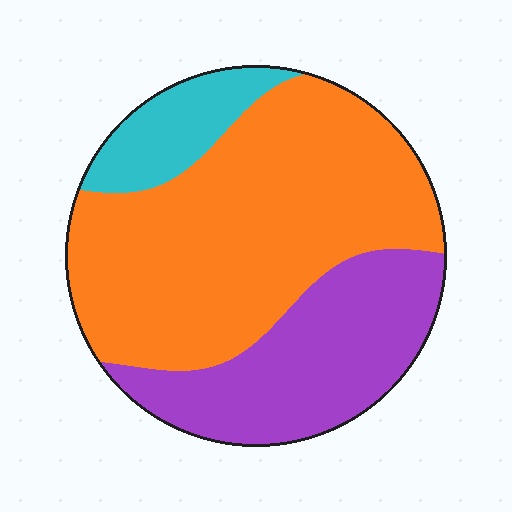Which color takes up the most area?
Orange, at roughly 60%.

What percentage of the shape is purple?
Purple takes up about one third (1/3) of the shape.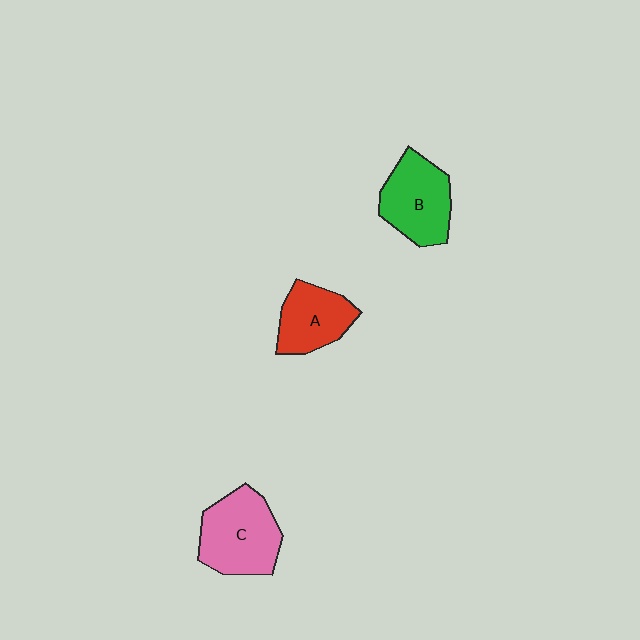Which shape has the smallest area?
Shape A (red).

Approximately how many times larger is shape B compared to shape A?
Approximately 1.2 times.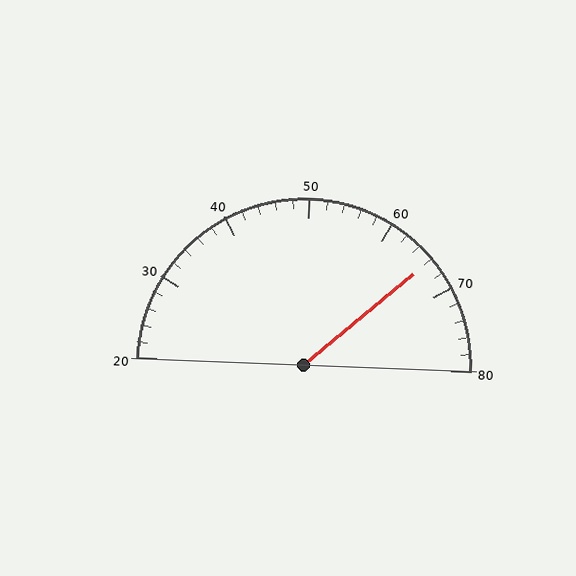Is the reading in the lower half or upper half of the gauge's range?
The reading is in the upper half of the range (20 to 80).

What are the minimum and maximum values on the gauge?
The gauge ranges from 20 to 80.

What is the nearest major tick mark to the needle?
The nearest major tick mark is 70.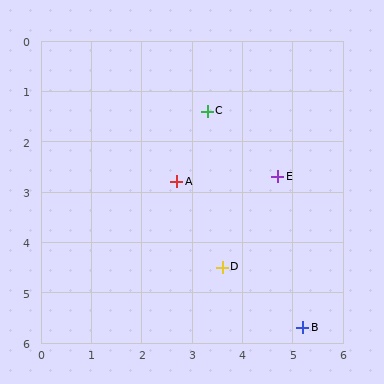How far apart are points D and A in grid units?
Points D and A are about 1.9 grid units apart.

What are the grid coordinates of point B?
Point B is at approximately (5.2, 5.7).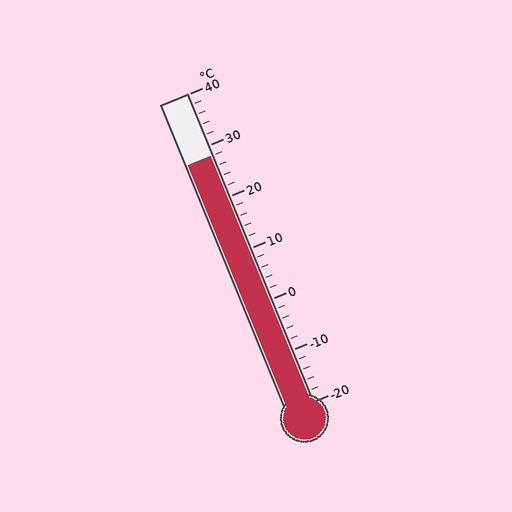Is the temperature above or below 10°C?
The temperature is above 10°C.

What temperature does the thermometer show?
The thermometer shows approximately 28°C.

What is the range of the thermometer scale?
The thermometer scale ranges from -20°C to 40°C.